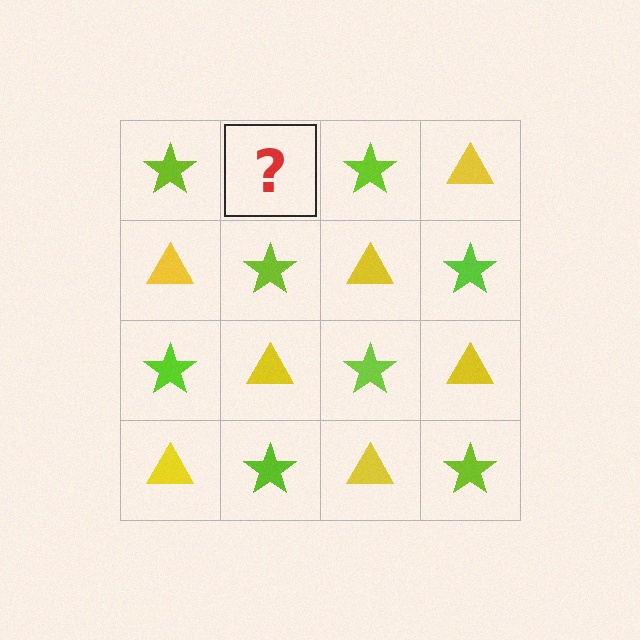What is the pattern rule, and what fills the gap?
The rule is that it alternates lime star and yellow triangle in a checkerboard pattern. The gap should be filled with a yellow triangle.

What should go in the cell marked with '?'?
The missing cell should contain a yellow triangle.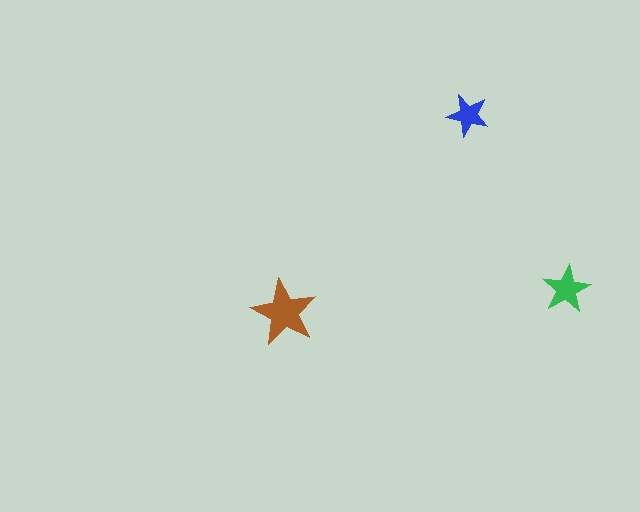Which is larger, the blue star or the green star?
The green one.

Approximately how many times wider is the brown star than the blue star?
About 1.5 times wider.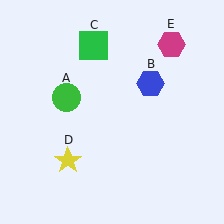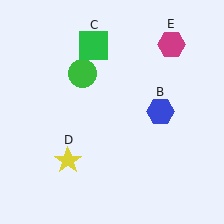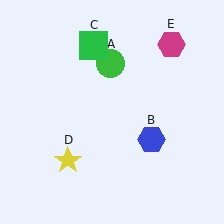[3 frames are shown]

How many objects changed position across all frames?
2 objects changed position: green circle (object A), blue hexagon (object B).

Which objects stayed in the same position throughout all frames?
Green square (object C) and yellow star (object D) and magenta hexagon (object E) remained stationary.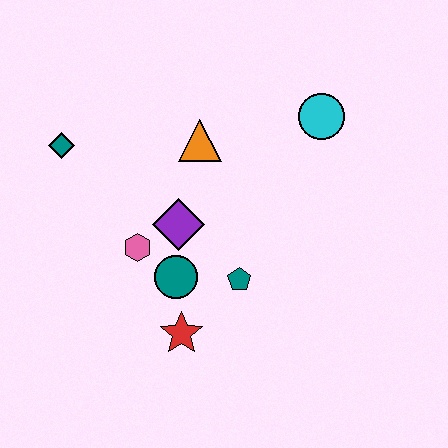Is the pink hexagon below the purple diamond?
Yes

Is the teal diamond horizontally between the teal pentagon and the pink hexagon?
No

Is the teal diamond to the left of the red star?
Yes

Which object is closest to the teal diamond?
The pink hexagon is closest to the teal diamond.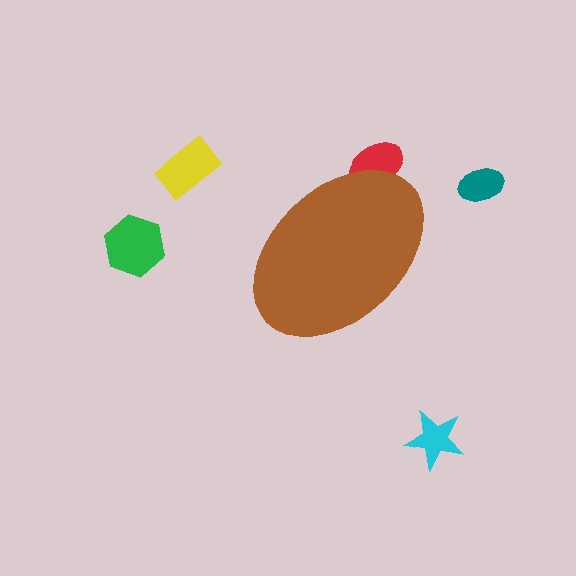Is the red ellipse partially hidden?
Yes, the red ellipse is partially hidden behind the brown ellipse.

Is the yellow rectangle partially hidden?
No, the yellow rectangle is fully visible.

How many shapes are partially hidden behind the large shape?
1 shape is partially hidden.